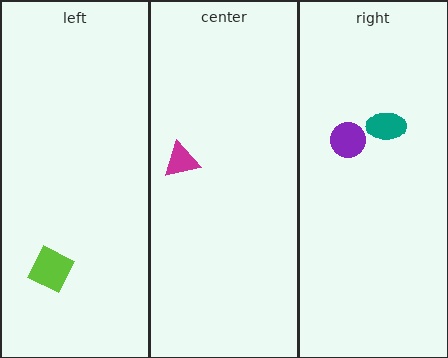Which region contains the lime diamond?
The left region.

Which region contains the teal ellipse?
The right region.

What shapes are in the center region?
The magenta triangle.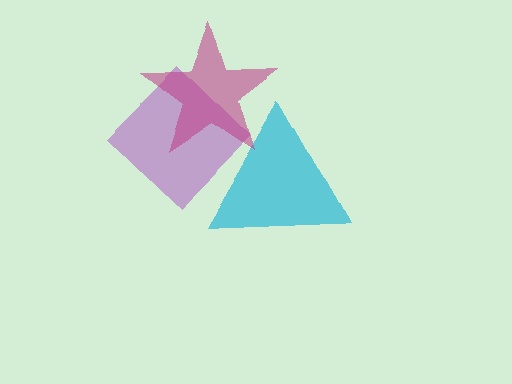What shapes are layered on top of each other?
The layered shapes are: a cyan triangle, a purple diamond, a magenta star.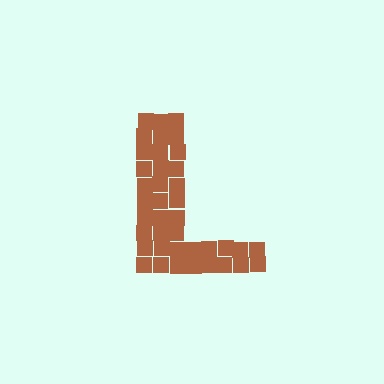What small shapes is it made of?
It is made of small squares.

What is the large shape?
The large shape is the letter L.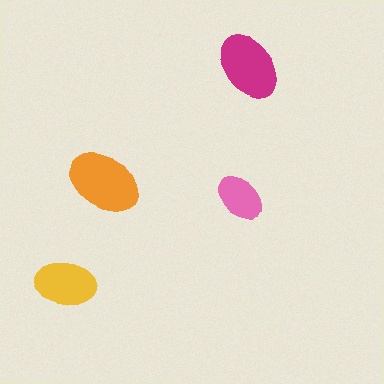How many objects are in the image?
There are 4 objects in the image.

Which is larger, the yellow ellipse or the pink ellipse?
The yellow one.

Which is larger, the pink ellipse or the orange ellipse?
The orange one.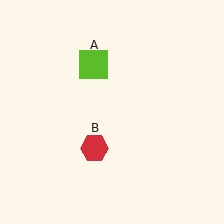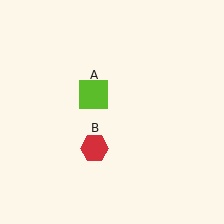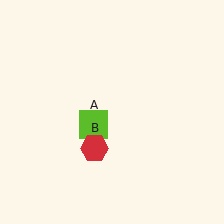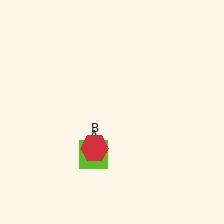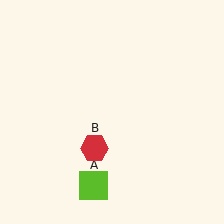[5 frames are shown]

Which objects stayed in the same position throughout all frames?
Red hexagon (object B) remained stationary.